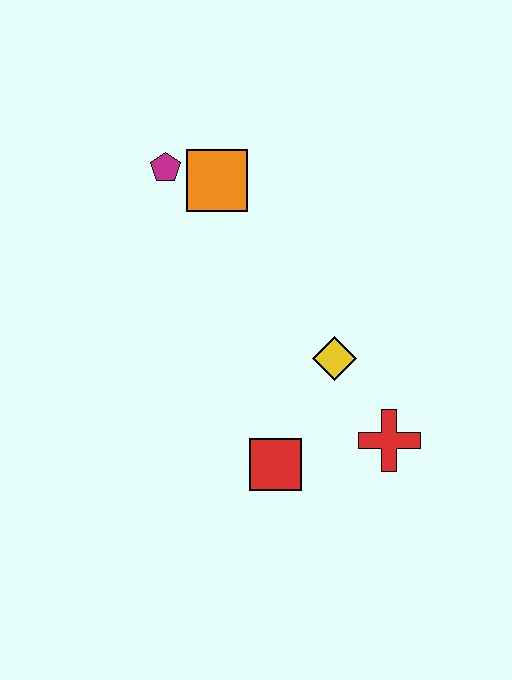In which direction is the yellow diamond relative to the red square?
The yellow diamond is above the red square.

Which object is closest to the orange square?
The magenta pentagon is closest to the orange square.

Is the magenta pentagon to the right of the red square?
No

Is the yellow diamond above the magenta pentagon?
No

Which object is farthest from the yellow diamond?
The magenta pentagon is farthest from the yellow diamond.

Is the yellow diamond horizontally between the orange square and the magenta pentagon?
No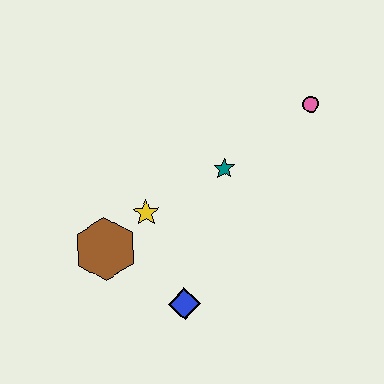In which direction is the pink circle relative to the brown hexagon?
The pink circle is to the right of the brown hexagon.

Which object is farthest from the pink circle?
The brown hexagon is farthest from the pink circle.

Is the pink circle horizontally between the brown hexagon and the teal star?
No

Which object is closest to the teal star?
The yellow star is closest to the teal star.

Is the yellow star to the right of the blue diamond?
No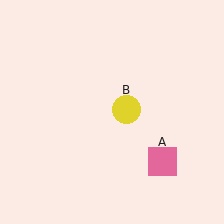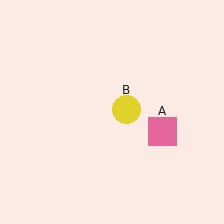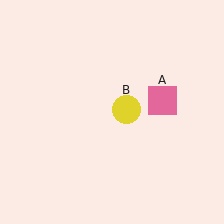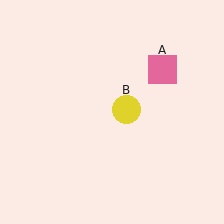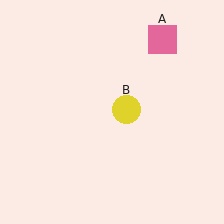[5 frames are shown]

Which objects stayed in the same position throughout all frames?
Yellow circle (object B) remained stationary.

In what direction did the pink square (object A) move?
The pink square (object A) moved up.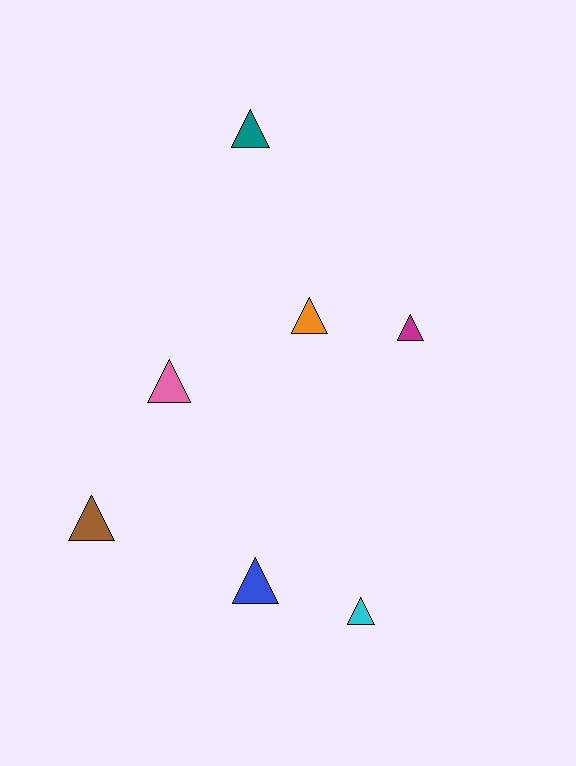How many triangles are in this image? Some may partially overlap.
There are 7 triangles.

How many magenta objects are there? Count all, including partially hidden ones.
There is 1 magenta object.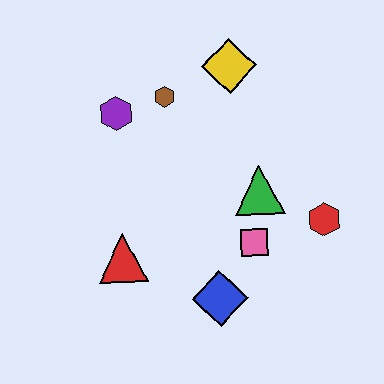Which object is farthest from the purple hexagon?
The red hexagon is farthest from the purple hexagon.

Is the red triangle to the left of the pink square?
Yes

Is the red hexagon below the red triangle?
No